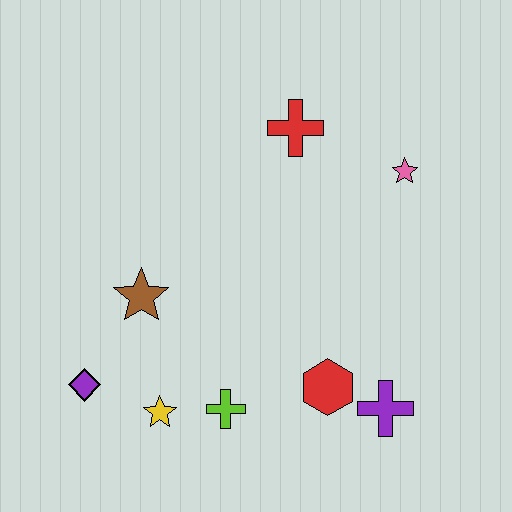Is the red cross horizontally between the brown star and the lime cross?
No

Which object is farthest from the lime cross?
The pink star is farthest from the lime cross.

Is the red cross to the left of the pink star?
Yes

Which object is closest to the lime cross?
The yellow star is closest to the lime cross.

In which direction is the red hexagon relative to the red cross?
The red hexagon is below the red cross.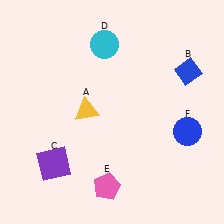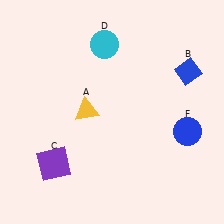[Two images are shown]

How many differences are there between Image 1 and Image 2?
There is 1 difference between the two images.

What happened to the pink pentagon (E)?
The pink pentagon (E) was removed in Image 2. It was in the bottom-left area of Image 1.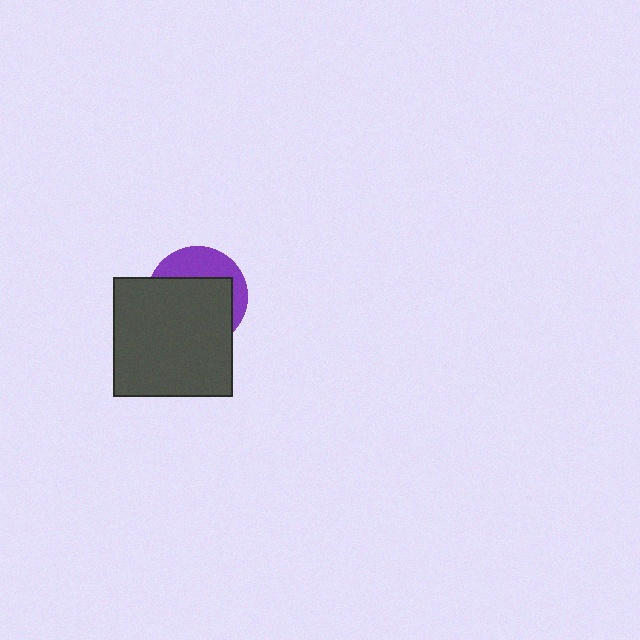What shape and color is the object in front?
The object in front is a dark gray square.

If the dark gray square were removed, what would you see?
You would see the complete purple circle.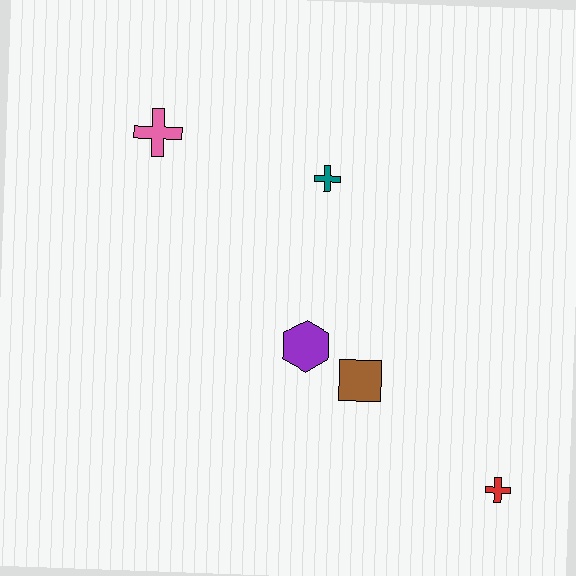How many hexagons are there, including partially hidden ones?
There is 1 hexagon.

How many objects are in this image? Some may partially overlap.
There are 5 objects.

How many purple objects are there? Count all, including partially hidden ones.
There is 1 purple object.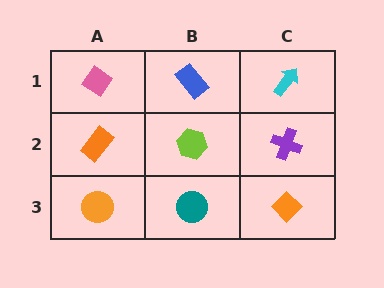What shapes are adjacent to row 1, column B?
A lime hexagon (row 2, column B), a pink diamond (row 1, column A), a cyan arrow (row 1, column C).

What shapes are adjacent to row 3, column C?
A purple cross (row 2, column C), a teal circle (row 3, column B).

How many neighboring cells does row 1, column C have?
2.